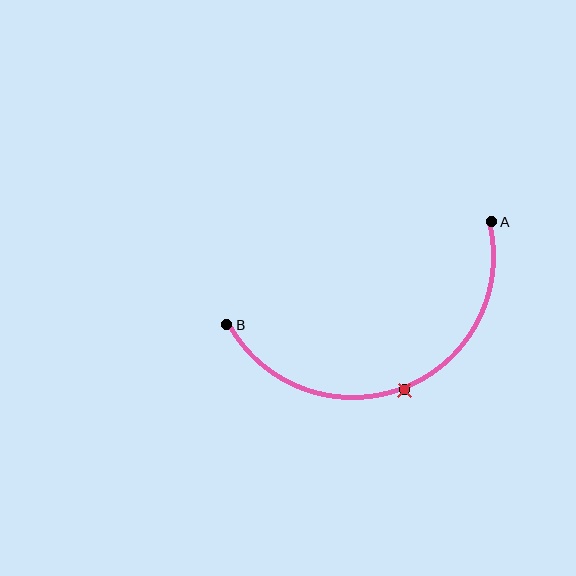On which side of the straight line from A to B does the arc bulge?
The arc bulges below the straight line connecting A and B.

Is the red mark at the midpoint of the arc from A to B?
Yes. The red mark lies on the arc at equal arc-length from both A and B — it is the arc midpoint.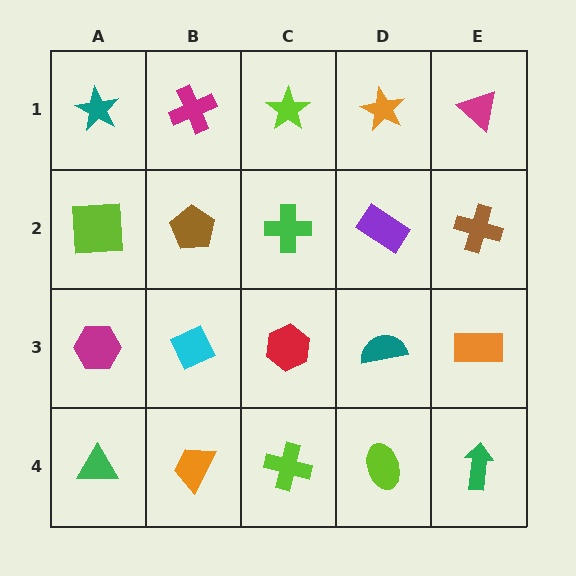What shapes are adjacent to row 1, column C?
A green cross (row 2, column C), a magenta cross (row 1, column B), an orange star (row 1, column D).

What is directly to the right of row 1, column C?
An orange star.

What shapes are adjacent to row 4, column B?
A cyan diamond (row 3, column B), a green triangle (row 4, column A), a lime cross (row 4, column C).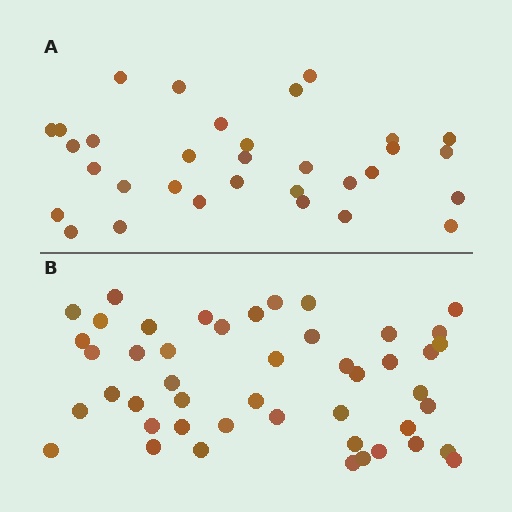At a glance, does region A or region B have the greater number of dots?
Region B (the bottom region) has more dots.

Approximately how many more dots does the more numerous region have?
Region B has approximately 15 more dots than region A.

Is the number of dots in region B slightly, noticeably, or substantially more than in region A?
Region B has substantially more. The ratio is roughly 1.5 to 1.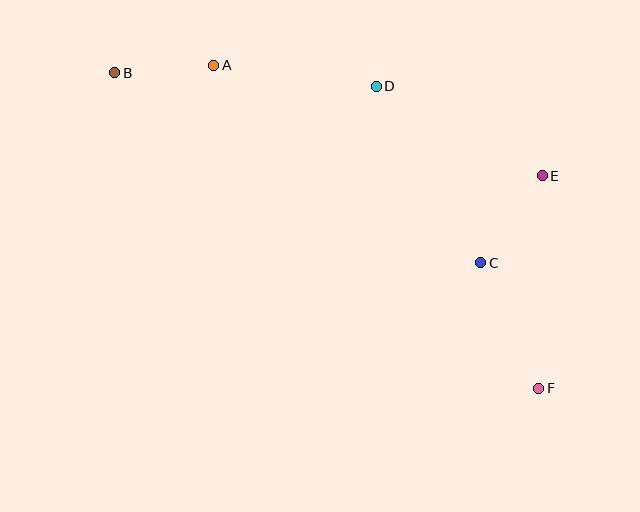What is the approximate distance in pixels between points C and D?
The distance between C and D is approximately 205 pixels.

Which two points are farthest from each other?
Points B and F are farthest from each other.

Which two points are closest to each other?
Points A and B are closest to each other.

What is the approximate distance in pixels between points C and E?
The distance between C and E is approximately 106 pixels.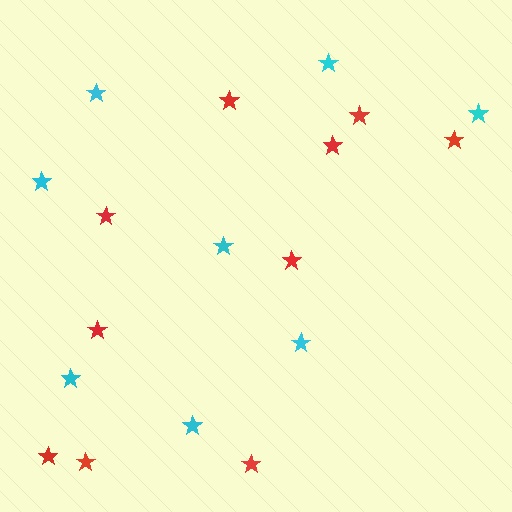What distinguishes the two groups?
There are 2 groups: one group of red stars (10) and one group of cyan stars (8).